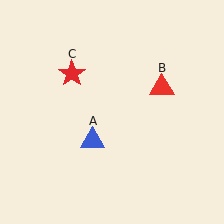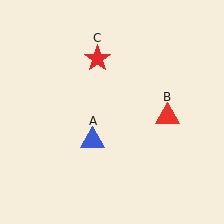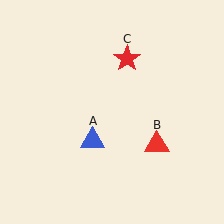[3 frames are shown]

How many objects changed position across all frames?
2 objects changed position: red triangle (object B), red star (object C).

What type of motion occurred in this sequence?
The red triangle (object B), red star (object C) rotated clockwise around the center of the scene.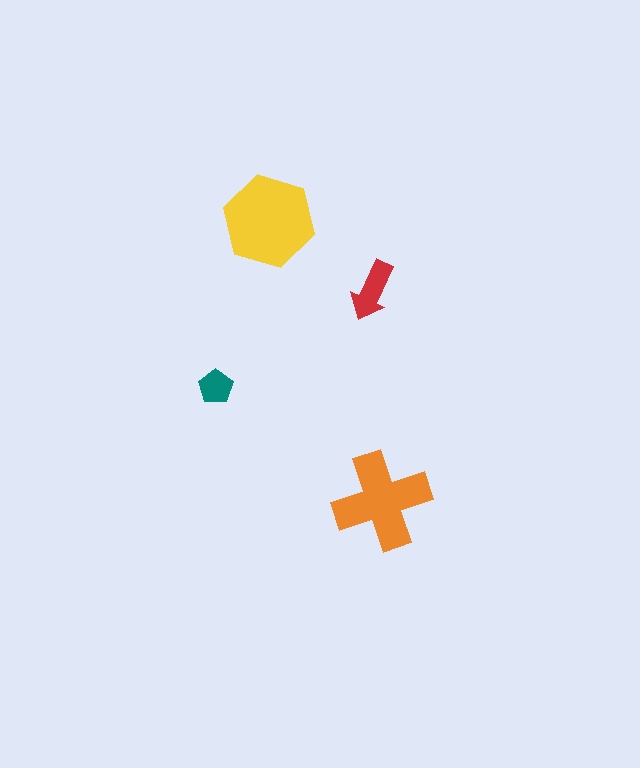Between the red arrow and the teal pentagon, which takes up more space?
The red arrow.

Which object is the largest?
The yellow hexagon.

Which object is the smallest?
The teal pentagon.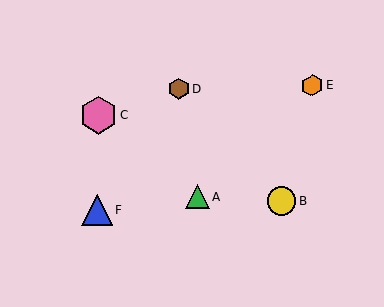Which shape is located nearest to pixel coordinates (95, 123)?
The pink hexagon (labeled C) at (98, 116) is nearest to that location.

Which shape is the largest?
The pink hexagon (labeled C) is the largest.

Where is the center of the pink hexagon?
The center of the pink hexagon is at (98, 116).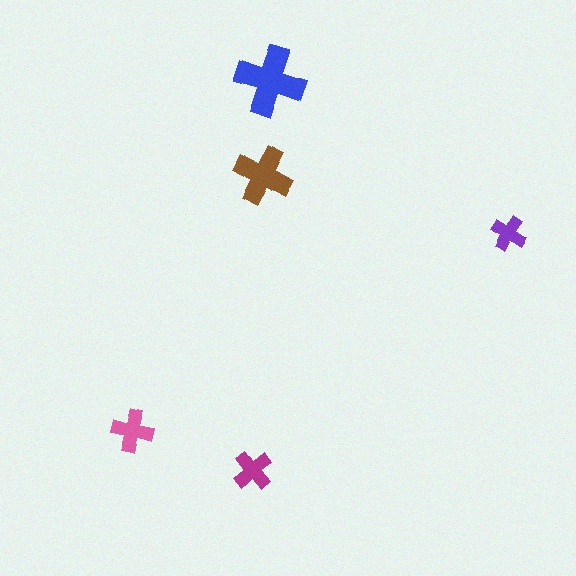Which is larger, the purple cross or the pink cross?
The pink one.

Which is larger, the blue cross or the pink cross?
The blue one.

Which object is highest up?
The blue cross is topmost.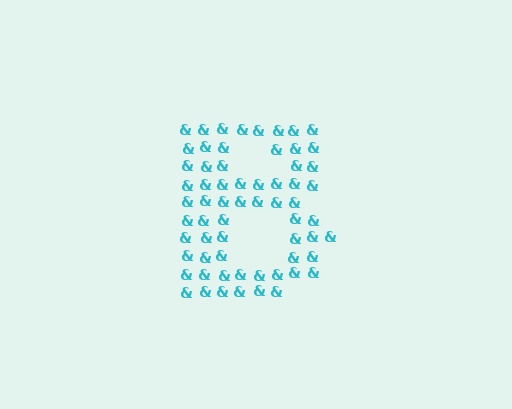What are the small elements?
The small elements are ampersands.